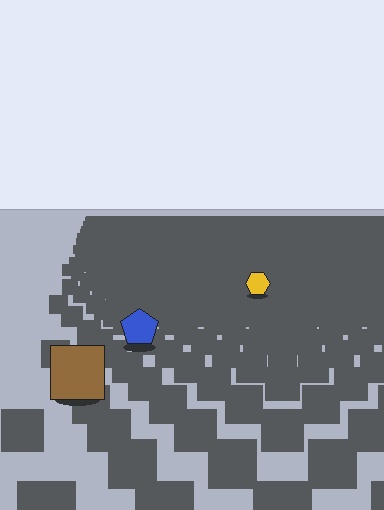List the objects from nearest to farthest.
From nearest to farthest: the brown square, the blue pentagon, the yellow hexagon.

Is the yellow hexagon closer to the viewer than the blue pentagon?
No. The blue pentagon is closer — you can tell from the texture gradient: the ground texture is coarser near it.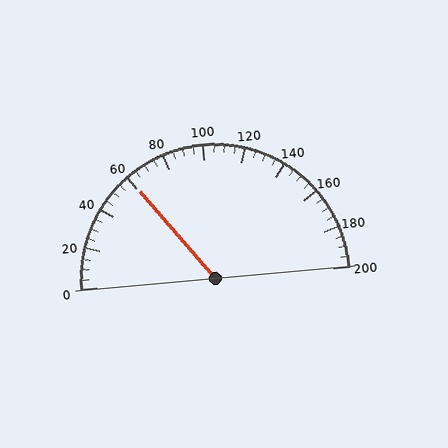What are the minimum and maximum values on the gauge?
The gauge ranges from 0 to 200.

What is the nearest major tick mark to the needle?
The nearest major tick mark is 60.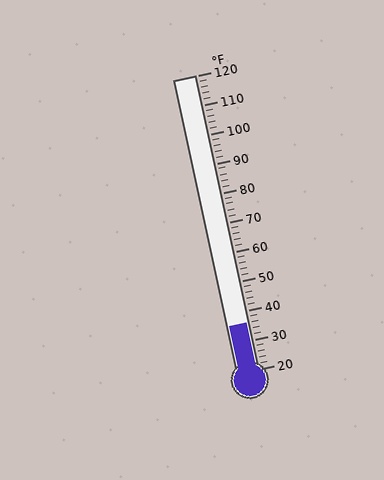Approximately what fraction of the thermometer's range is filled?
The thermometer is filled to approximately 15% of its range.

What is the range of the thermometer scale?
The thermometer scale ranges from 20°F to 120°F.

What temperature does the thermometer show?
The thermometer shows approximately 36°F.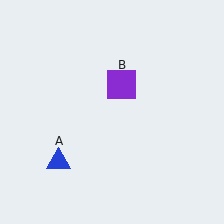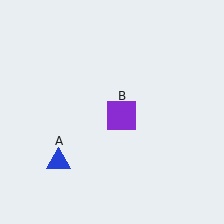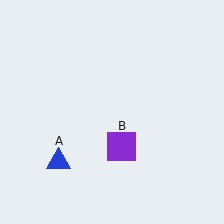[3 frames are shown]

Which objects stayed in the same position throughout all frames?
Blue triangle (object A) remained stationary.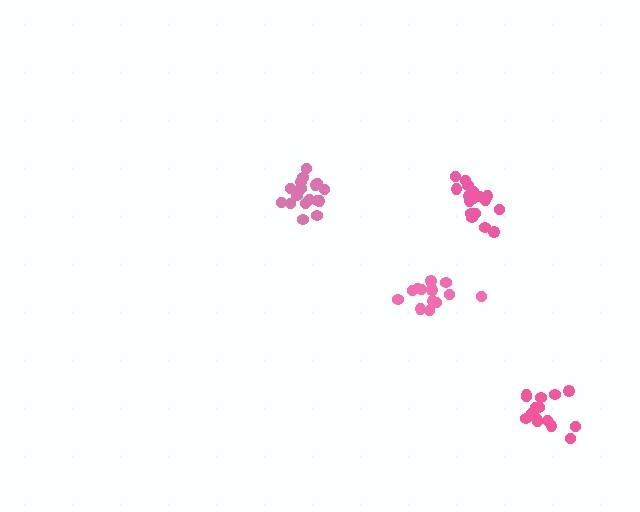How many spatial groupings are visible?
There are 4 spatial groupings.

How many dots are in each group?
Group 1: 15 dots, Group 2: 19 dots, Group 3: 17 dots, Group 4: 13 dots (64 total).